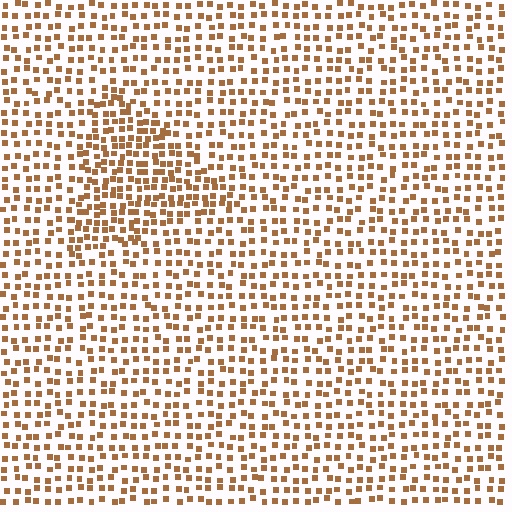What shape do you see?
I see a triangle.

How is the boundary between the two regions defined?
The boundary is defined by a change in element density (approximately 1.7x ratio). All elements are the same color, size, and shape.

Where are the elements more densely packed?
The elements are more densely packed inside the triangle boundary.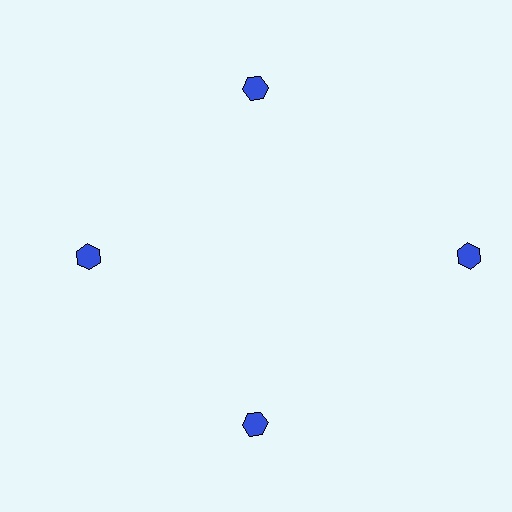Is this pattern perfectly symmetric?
No. The 4 blue hexagons are arranged in a ring, but one element near the 3 o'clock position is pushed outward from the center, breaking the 4-fold rotational symmetry.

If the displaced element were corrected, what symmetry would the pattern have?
It would have 4-fold rotational symmetry — the pattern would map onto itself every 90 degrees.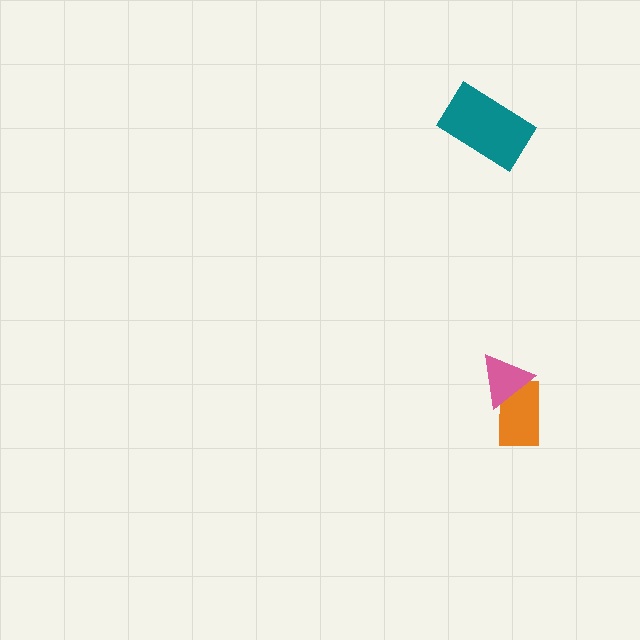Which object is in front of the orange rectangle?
The pink triangle is in front of the orange rectangle.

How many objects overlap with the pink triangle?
1 object overlaps with the pink triangle.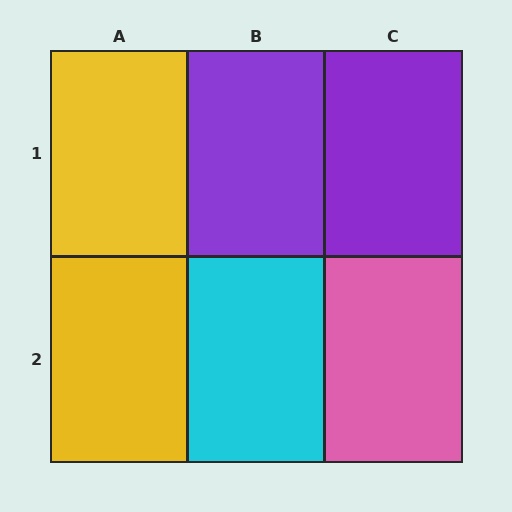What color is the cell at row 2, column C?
Pink.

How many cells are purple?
2 cells are purple.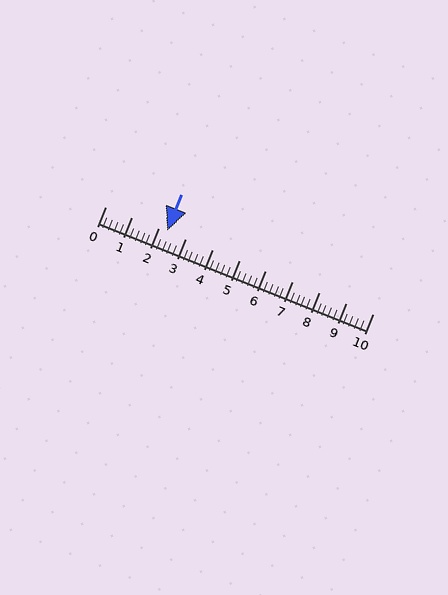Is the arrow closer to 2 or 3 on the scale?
The arrow is closer to 2.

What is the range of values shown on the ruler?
The ruler shows values from 0 to 10.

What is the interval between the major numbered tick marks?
The major tick marks are spaced 1 units apart.